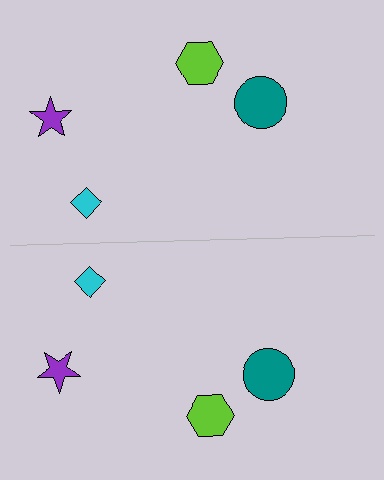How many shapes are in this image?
There are 8 shapes in this image.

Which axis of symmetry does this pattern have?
The pattern has a horizontal axis of symmetry running through the center of the image.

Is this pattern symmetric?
Yes, this pattern has bilateral (reflection) symmetry.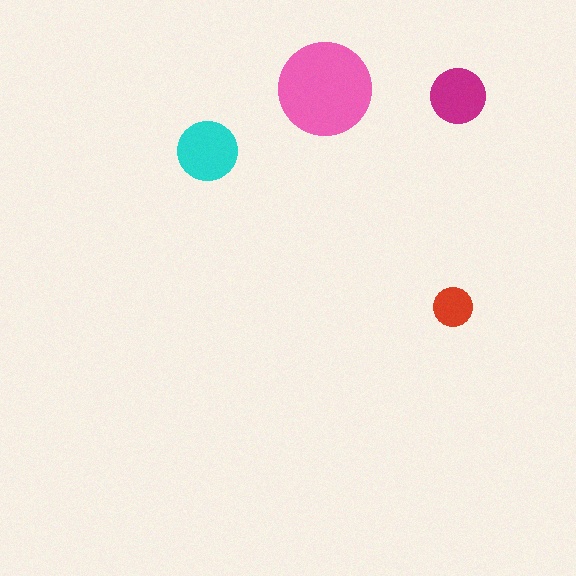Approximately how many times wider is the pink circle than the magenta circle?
About 1.5 times wider.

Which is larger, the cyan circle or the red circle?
The cyan one.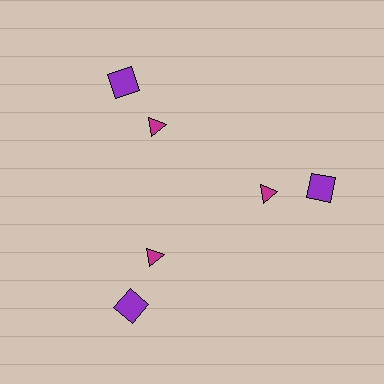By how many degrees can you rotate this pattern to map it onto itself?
The pattern maps onto itself every 120 degrees of rotation.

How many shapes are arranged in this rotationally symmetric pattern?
There are 6 shapes, arranged in 3 groups of 2.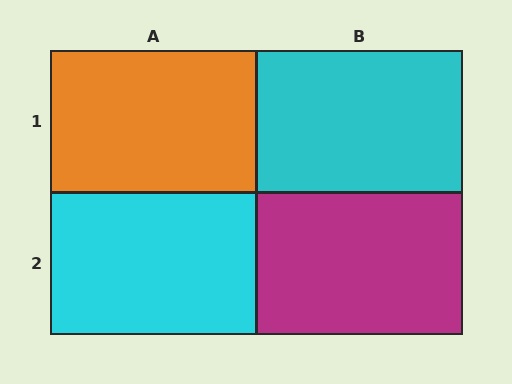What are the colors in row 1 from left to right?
Orange, cyan.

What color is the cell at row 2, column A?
Cyan.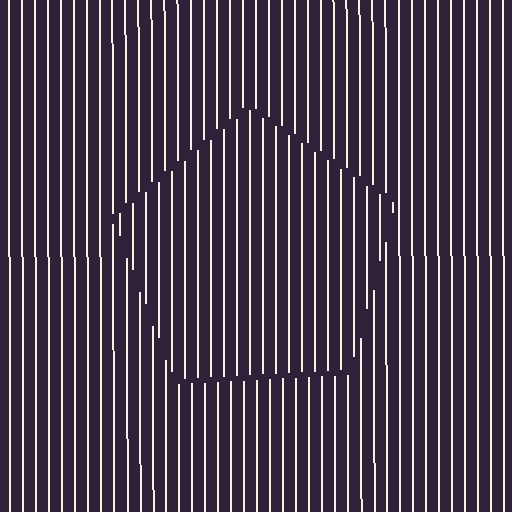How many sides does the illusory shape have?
5 sides — the line-ends trace a pentagon.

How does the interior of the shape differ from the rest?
The interior of the shape contains the same grating, shifted by half a period — the contour is defined by the phase discontinuity where line-ends from the inner and outer gratings abut.